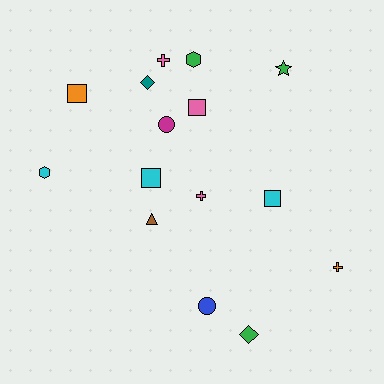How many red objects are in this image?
There are no red objects.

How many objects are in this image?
There are 15 objects.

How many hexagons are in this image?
There are 2 hexagons.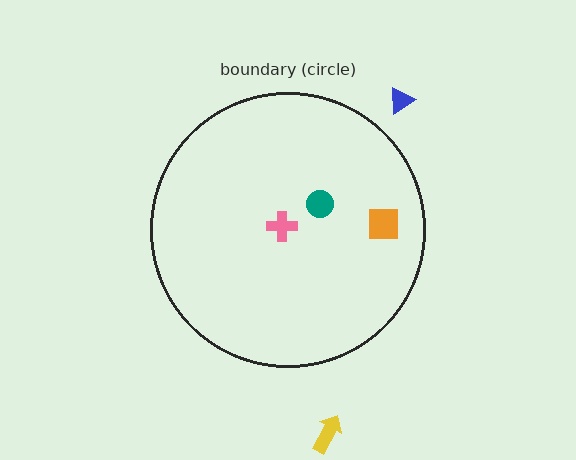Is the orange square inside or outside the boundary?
Inside.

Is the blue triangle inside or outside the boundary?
Outside.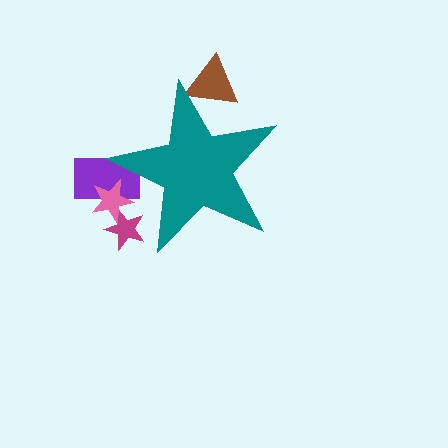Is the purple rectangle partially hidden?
Yes, the purple rectangle is partially hidden behind the teal star.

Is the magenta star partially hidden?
Yes, the magenta star is partially hidden behind the teal star.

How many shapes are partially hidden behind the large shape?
4 shapes are partially hidden.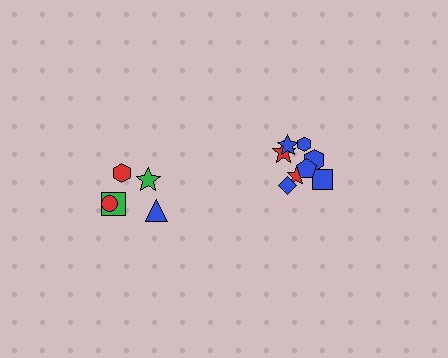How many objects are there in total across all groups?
There are 13 objects.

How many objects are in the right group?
There are 8 objects.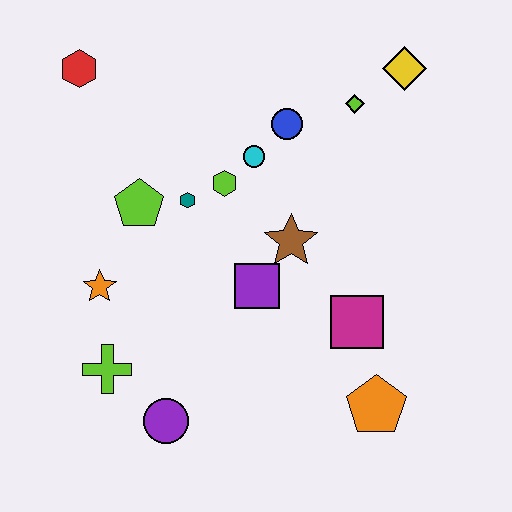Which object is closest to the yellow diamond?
The lime diamond is closest to the yellow diamond.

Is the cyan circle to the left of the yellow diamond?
Yes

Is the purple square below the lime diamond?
Yes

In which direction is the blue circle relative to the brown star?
The blue circle is above the brown star.